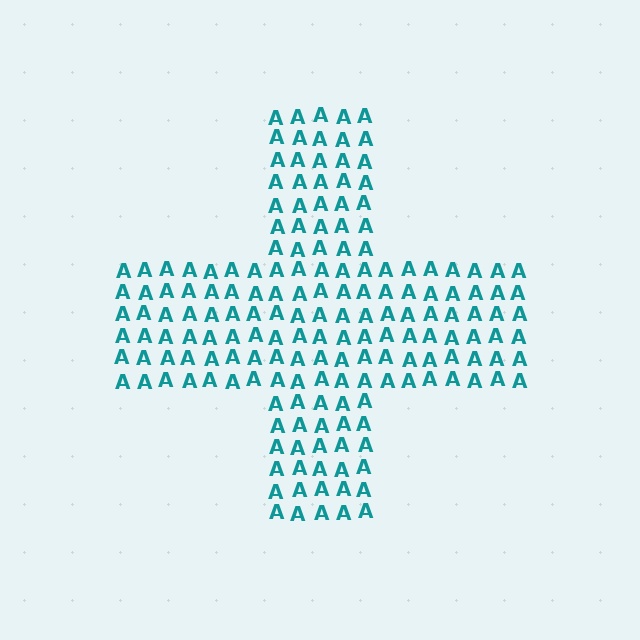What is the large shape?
The large shape is a cross.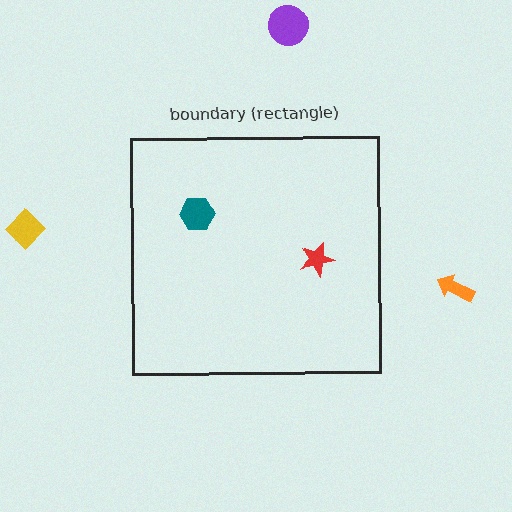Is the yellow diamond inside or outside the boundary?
Outside.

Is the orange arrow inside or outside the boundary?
Outside.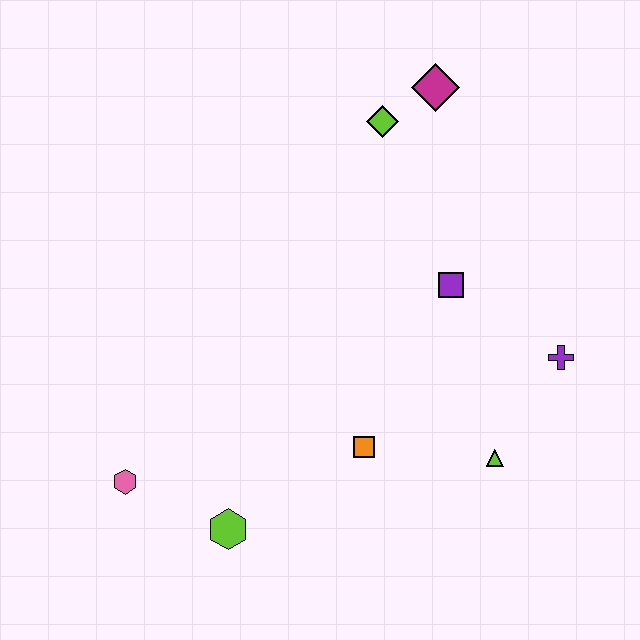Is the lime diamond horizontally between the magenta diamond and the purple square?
No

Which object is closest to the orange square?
The lime triangle is closest to the orange square.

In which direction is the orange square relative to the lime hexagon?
The orange square is to the right of the lime hexagon.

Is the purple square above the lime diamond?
No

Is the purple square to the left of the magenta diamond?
No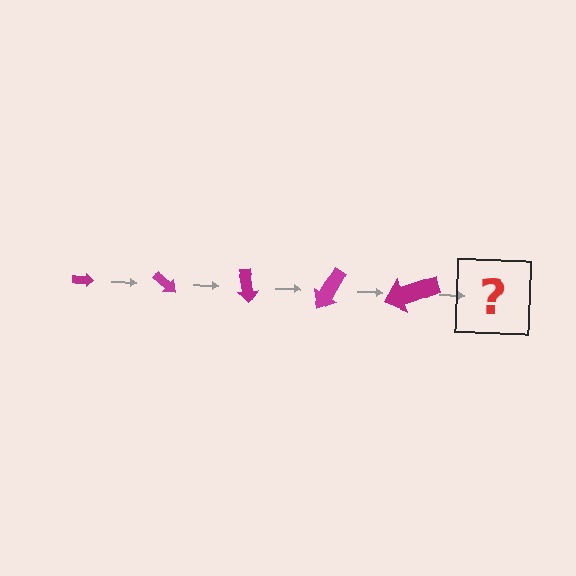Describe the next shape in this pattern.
It should be an arrow, larger than the previous one and rotated 200 degrees from the start.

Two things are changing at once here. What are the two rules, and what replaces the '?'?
The two rules are that the arrow grows larger each step and it rotates 40 degrees each step. The '?' should be an arrow, larger than the previous one and rotated 200 degrees from the start.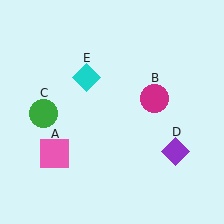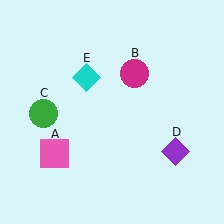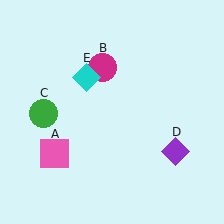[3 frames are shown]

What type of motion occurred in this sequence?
The magenta circle (object B) rotated counterclockwise around the center of the scene.